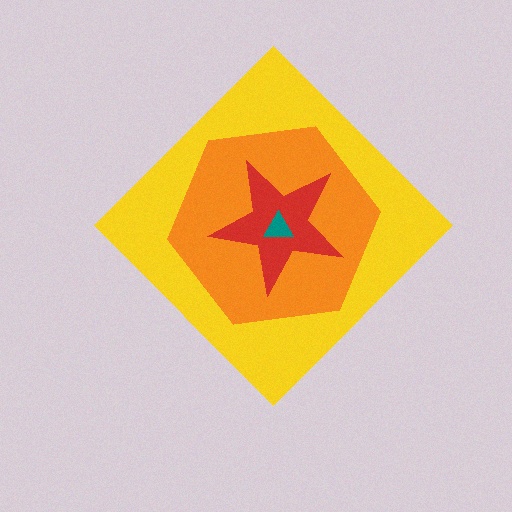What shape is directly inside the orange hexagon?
The red star.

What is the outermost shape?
The yellow diamond.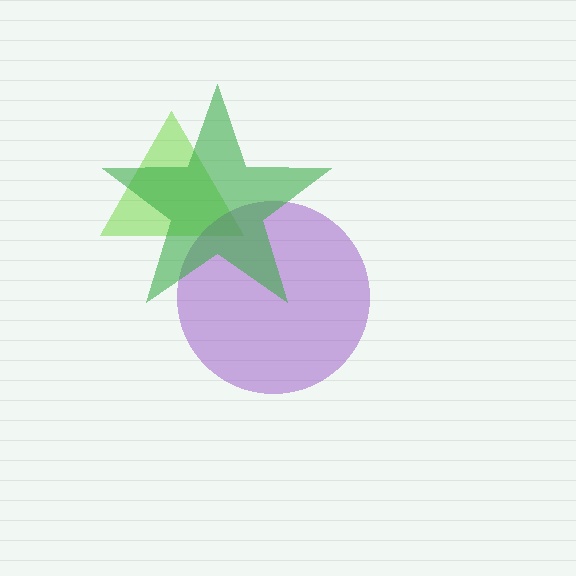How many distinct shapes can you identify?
There are 3 distinct shapes: a lime triangle, a purple circle, a green star.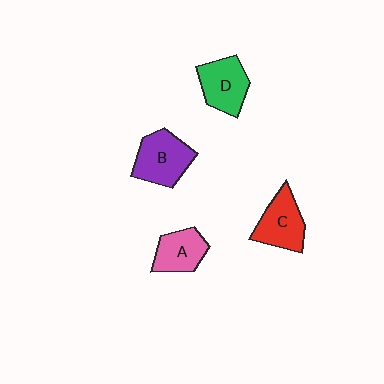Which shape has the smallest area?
Shape A (pink).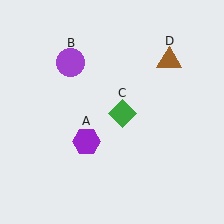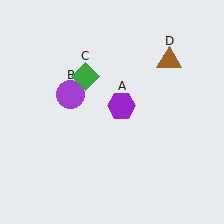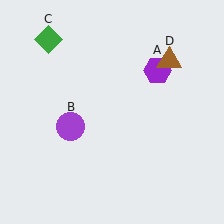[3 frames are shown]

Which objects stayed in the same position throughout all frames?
Brown triangle (object D) remained stationary.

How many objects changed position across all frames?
3 objects changed position: purple hexagon (object A), purple circle (object B), green diamond (object C).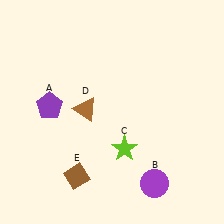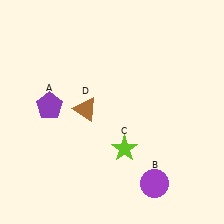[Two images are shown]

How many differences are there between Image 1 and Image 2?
There is 1 difference between the two images.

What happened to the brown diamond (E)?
The brown diamond (E) was removed in Image 2. It was in the bottom-left area of Image 1.